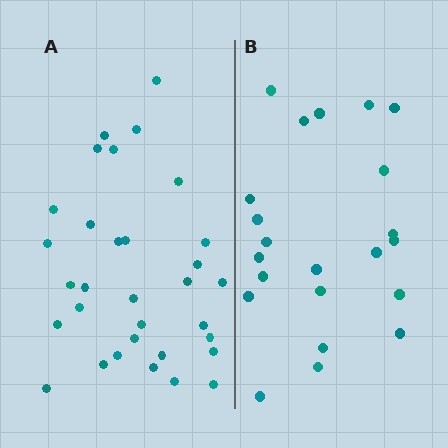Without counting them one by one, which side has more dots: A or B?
Region A (the left region) has more dots.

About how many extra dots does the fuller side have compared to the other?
Region A has roughly 10 or so more dots than region B.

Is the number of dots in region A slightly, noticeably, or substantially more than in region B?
Region A has substantially more. The ratio is roughly 1.5 to 1.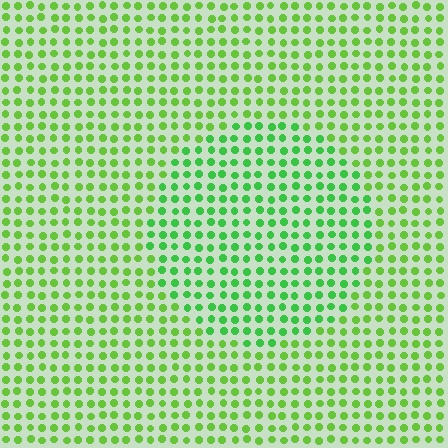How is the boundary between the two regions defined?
The boundary is defined purely by a slight shift in hue (about 24 degrees). Spacing, size, and orientation are identical on both sides.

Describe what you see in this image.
The image is filled with small lime elements in a uniform arrangement. A circle-shaped region is visible where the elements are tinted to a slightly different hue, forming a subtle color boundary.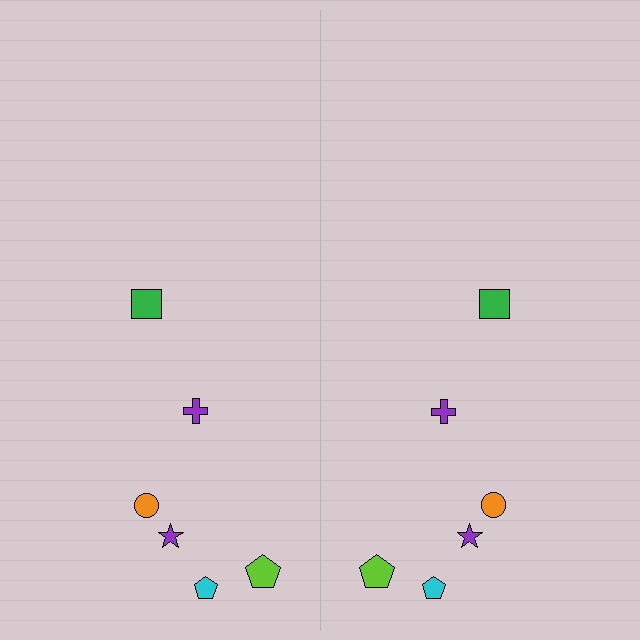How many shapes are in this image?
There are 12 shapes in this image.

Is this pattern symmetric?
Yes, this pattern has bilateral (reflection) symmetry.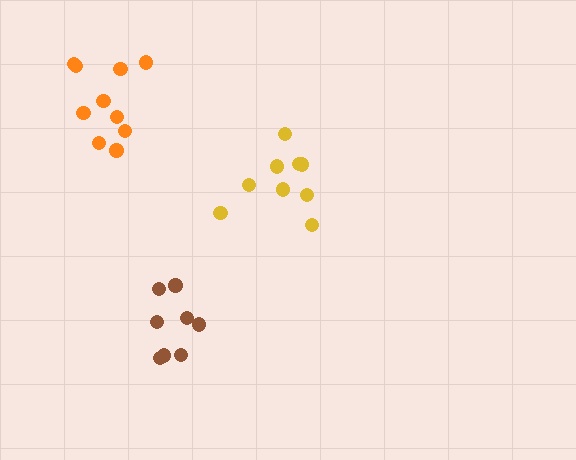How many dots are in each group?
Group 1: 10 dots, Group 2: 8 dots, Group 3: 9 dots (27 total).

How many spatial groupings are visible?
There are 3 spatial groupings.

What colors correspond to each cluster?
The clusters are colored: orange, brown, yellow.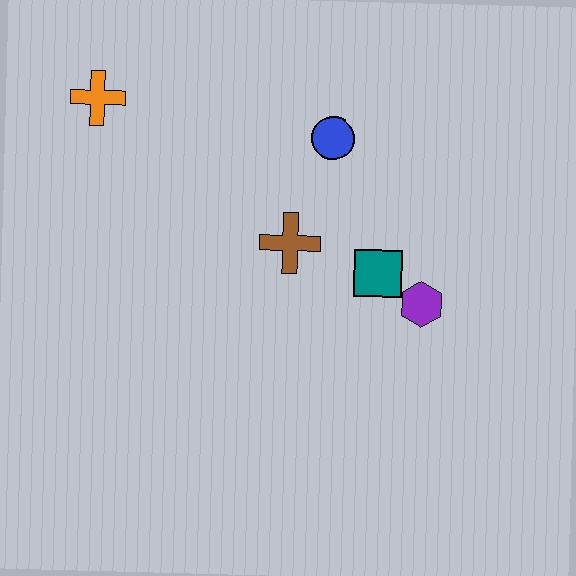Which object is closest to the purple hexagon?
The teal square is closest to the purple hexagon.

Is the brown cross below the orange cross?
Yes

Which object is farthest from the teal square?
The orange cross is farthest from the teal square.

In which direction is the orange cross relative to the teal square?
The orange cross is to the left of the teal square.